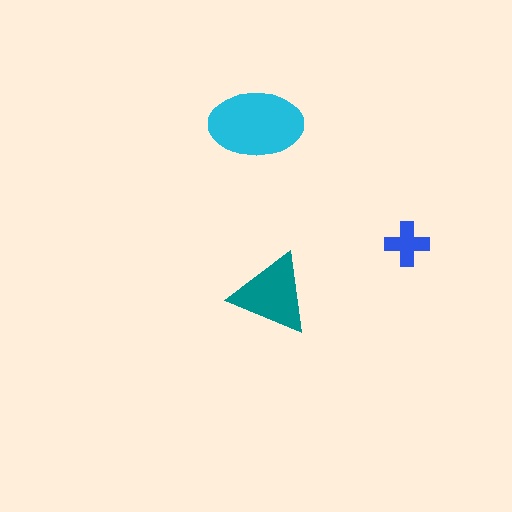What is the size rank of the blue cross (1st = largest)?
3rd.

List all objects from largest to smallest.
The cyan ellipse, the teal triangle, the blue cross.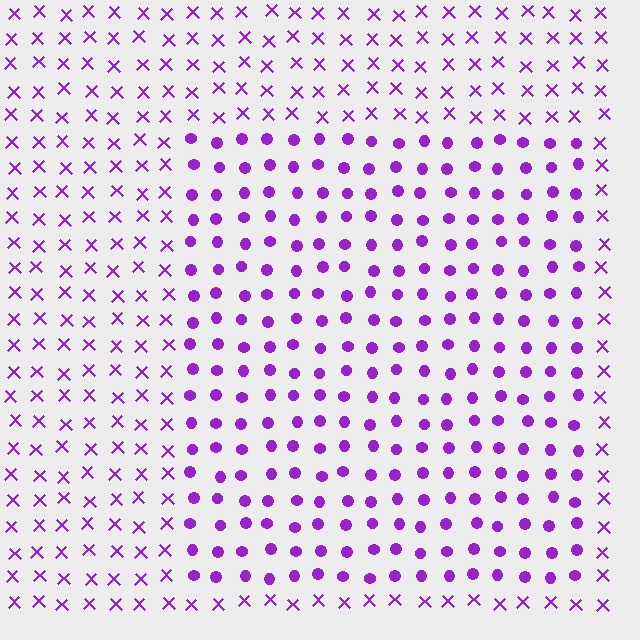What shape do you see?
I see a rectangle.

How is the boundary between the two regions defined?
The boundary is defined by a change in element shape: circles inside vs. X marks outside. All elements share the same color and spacing.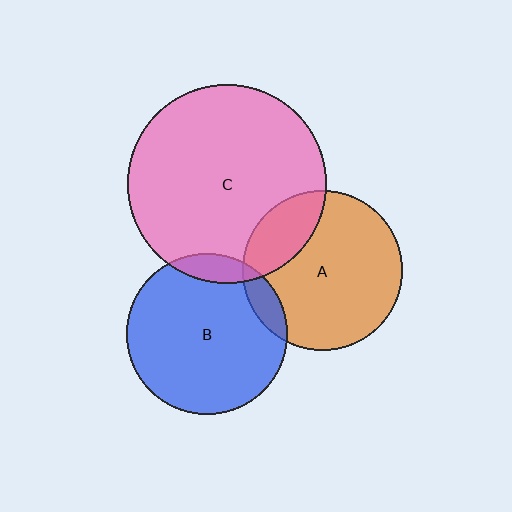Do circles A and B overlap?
Yes.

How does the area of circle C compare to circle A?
Approximately 1.6 times.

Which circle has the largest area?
Circle C (pink).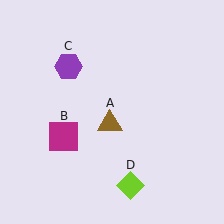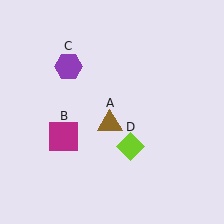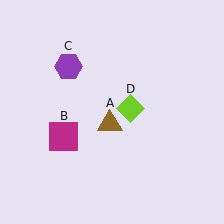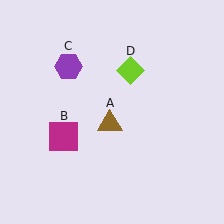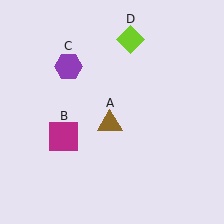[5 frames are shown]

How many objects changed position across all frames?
1 object changed position: lime diamond (object D).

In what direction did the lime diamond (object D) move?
The lime diamond (object D) moved up.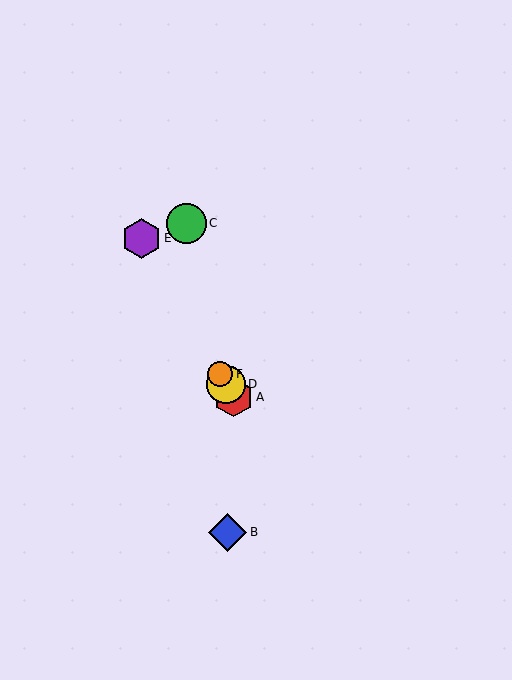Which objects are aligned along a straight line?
Objects A, D, E, F are aligned along a straight line.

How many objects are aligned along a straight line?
4 objects (A, D, E, F) are aligned along a straight line.